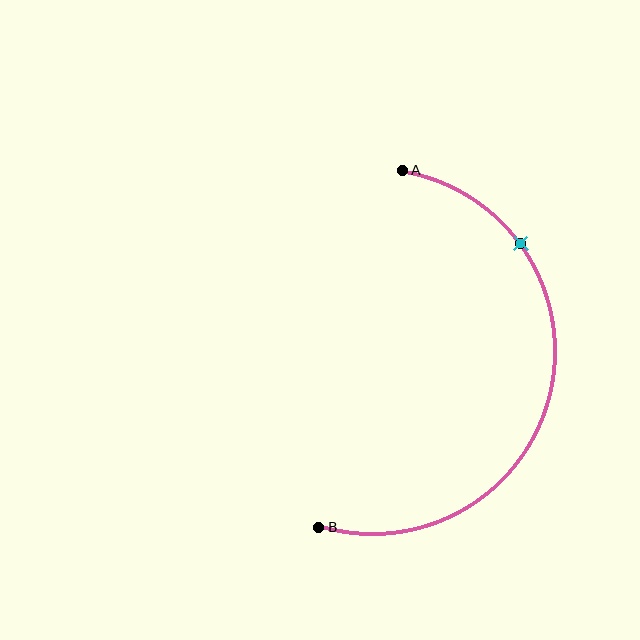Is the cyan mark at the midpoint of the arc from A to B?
No. The cyan mark lies on the arc but is closer to endpoint A. The arc midpoint would be at the point on the curve equidistant along the arc from both A and B.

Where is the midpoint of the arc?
The arc midpoint is the point on the curve farthest from the straight line joining A and B. It sits to the right of that line.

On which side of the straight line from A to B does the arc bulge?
The arc bulges to the right of the straight line connecting A and B.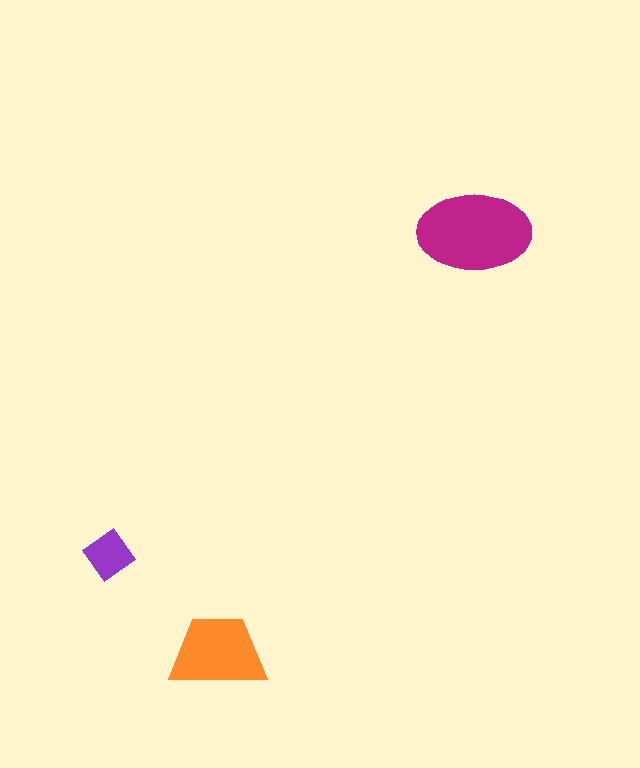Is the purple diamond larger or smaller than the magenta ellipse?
Smaller.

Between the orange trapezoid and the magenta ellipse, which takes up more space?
The magenta ellipse.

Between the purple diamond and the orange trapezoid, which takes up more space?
The orange trapezoid.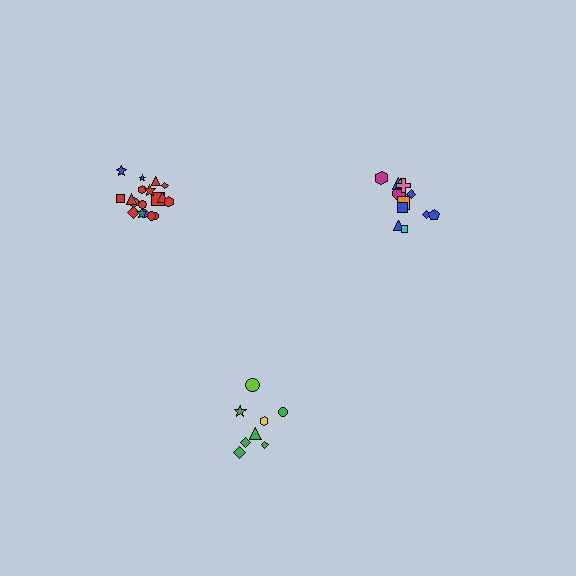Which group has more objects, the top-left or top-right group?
The top-left group.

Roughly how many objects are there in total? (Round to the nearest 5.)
Roughly 40 objects in total.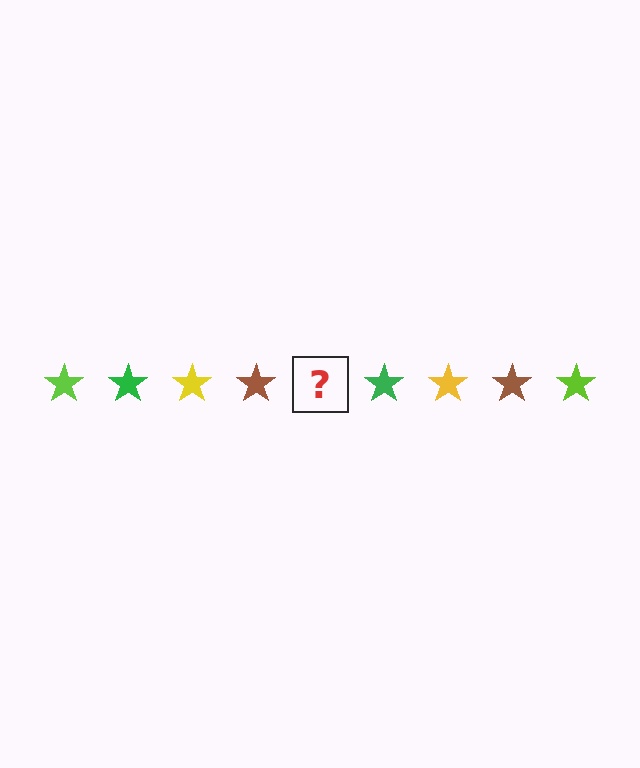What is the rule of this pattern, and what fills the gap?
The rule is that the pattern cycles through lime, green, yellow, brown stars. The gap should be filled with a lime star.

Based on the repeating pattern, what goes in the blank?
The blank should be a lime star.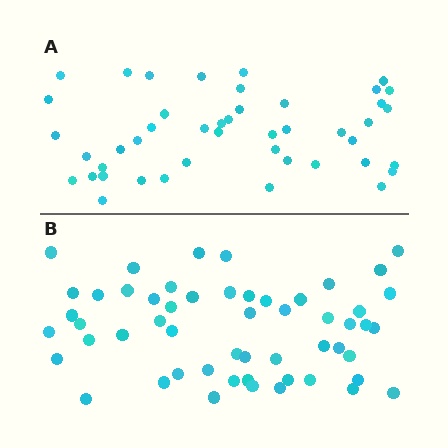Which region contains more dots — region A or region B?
Region B (the bottom region) has more dots.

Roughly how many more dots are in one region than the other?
Region B has roughly 8 or so more dots than region A.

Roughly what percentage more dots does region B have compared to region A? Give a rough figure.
About 20% more.